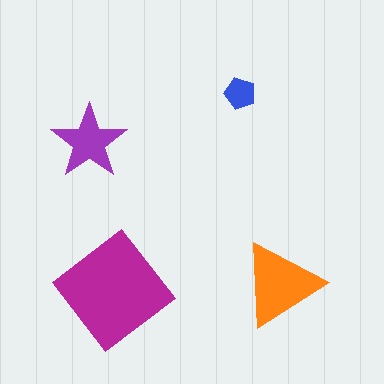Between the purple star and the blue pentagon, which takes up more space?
The purple star.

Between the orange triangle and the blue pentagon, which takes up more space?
The orange triangle.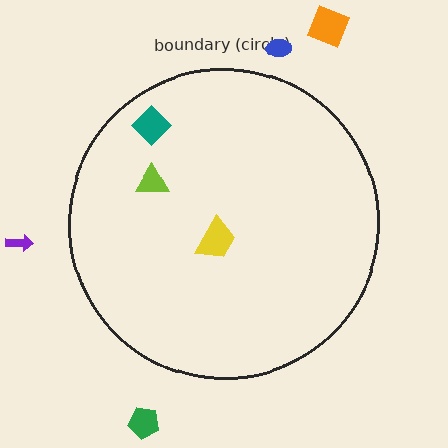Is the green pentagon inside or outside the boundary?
Outside.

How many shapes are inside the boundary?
3 inside, 4 outside.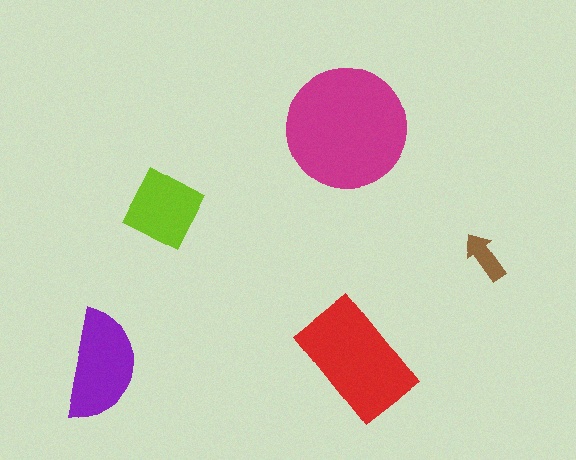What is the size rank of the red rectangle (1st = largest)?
2nd.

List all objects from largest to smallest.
The magenta circle, the red rectangle, the purple semicircle, the lime diamond, the brown arrow.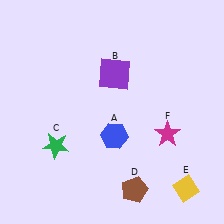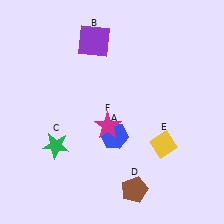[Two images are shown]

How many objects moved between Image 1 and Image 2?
3 objects moved between the two images.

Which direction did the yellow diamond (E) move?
The yellow diamond (E) moved up.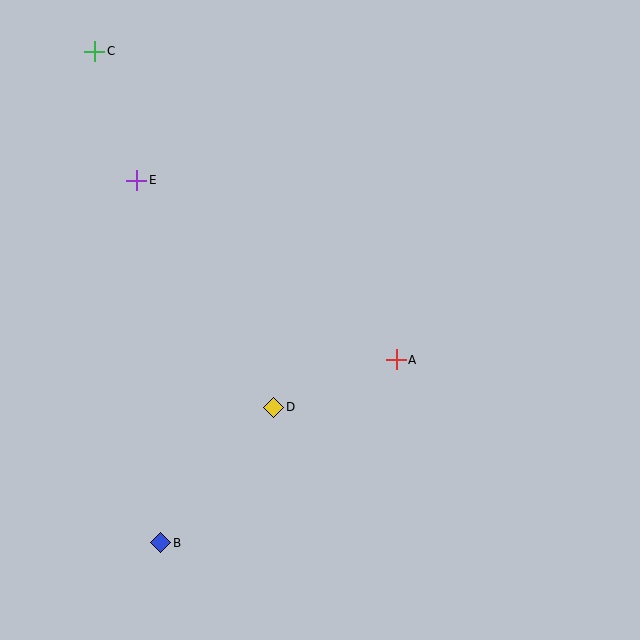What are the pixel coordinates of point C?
Point C is at (95, 51).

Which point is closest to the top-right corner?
Point A is closest to the top-right corner.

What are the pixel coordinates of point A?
Point A is at (396, 360).